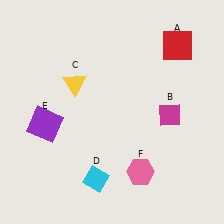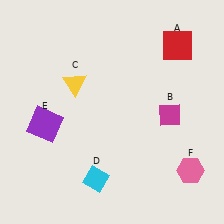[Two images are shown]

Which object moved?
The pink hexagon (F) moved right.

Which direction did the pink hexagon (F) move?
The pink hexagon (F) moved right.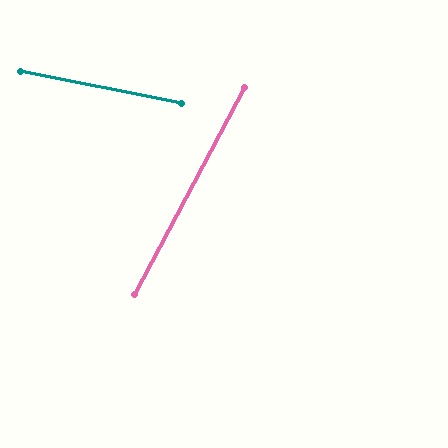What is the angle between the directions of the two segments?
Approximately 73 degrees.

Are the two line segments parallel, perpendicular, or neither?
Neither parallel nor perpendicular — they differ by about 73°.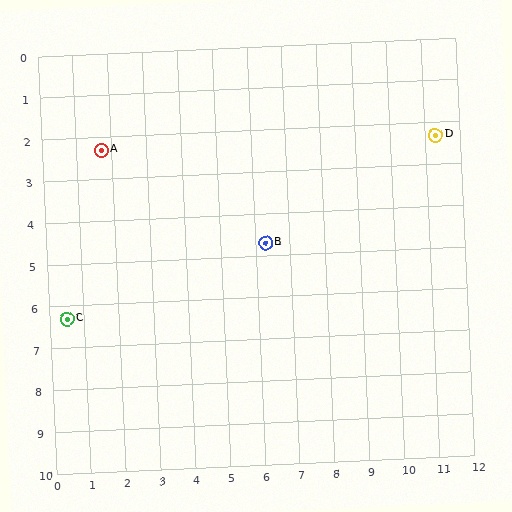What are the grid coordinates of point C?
Point C is at approximately (0.5, 6.3).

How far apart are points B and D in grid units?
Points B and D are about 5.5 grid units apart.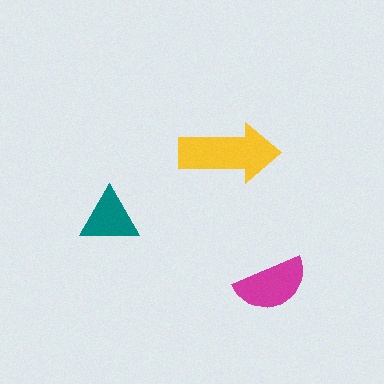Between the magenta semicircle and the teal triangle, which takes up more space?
The magenta semicircle.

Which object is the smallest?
The teal triangle.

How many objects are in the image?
There are 3 objects in the image.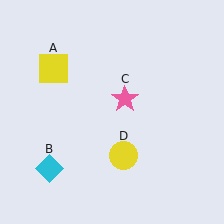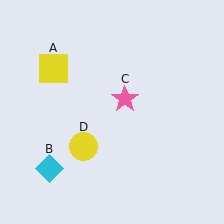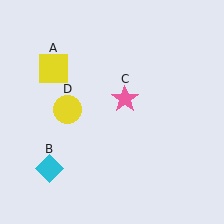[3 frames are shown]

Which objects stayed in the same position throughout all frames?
Yellow square (object A) and cyan diamond (object B) and pink star (object C) remained stationary.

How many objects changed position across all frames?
1 object changed position: yellow circle (object D).